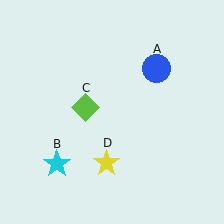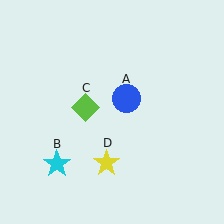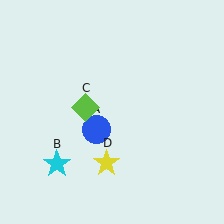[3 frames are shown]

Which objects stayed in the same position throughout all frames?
Cyan star (object B) and lime diamond (object C) and yellow star (object D) remained stationary.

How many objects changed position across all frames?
1 object changed position: blue circle (object A).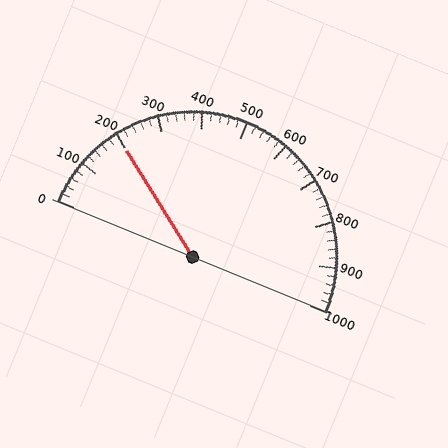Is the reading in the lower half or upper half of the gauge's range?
The reading is in the lower half of the range (0 to 1000).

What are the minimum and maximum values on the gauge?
The gauge ranges from 0 to 1000.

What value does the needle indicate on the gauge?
The needle indicates approximately 200.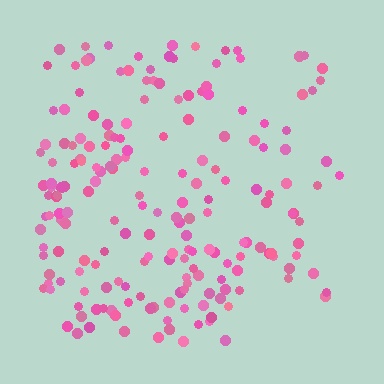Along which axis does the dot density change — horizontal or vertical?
Horizontal.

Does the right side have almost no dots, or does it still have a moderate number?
Still a moderate number, just noticeably fewer than the left.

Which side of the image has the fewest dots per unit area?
The right.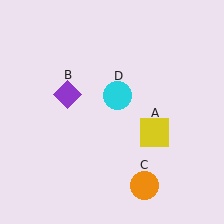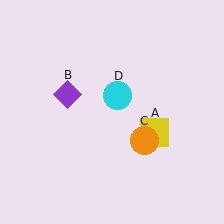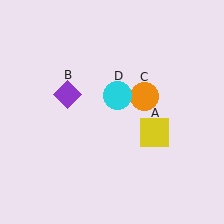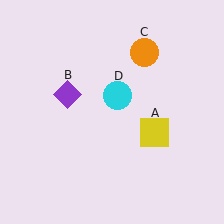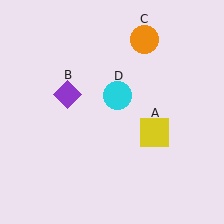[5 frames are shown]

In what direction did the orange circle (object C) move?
The orange circle (object C) moved up.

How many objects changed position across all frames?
1 object changed position: orange circle (object C).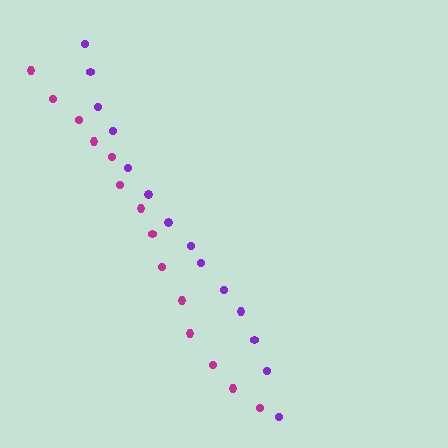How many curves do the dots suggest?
There are 2 distinct paths.